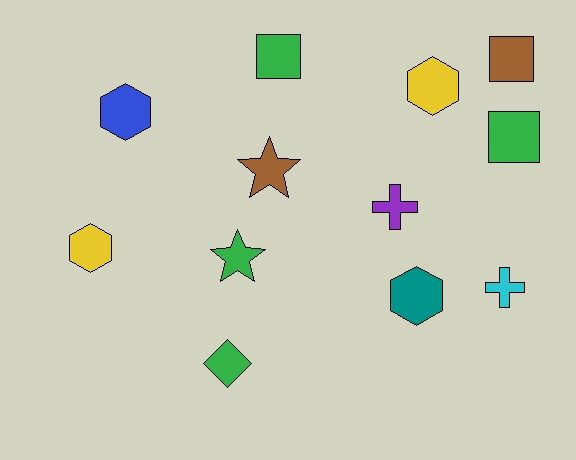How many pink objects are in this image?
There are no pink objects.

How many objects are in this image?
There are 12 objects.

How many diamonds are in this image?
There is 1 diamond.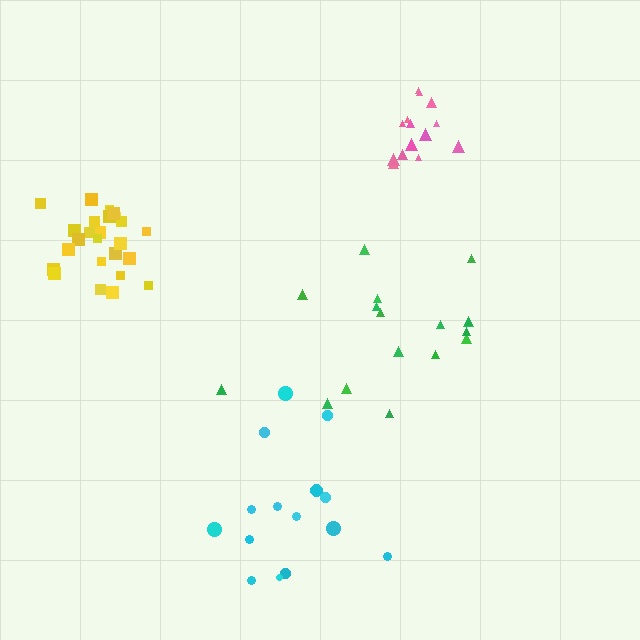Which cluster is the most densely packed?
Yellow.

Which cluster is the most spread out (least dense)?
Green.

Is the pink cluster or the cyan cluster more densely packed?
Pink.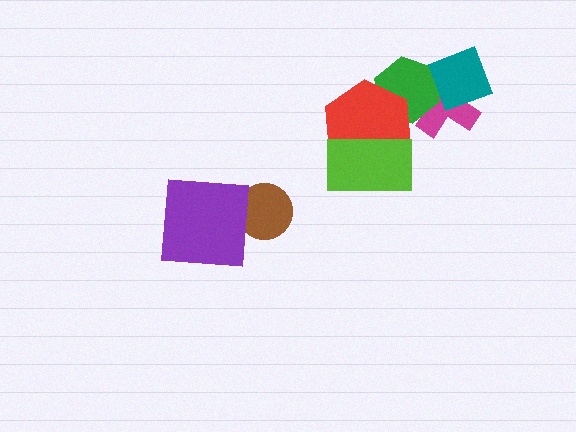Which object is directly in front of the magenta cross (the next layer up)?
The green hexagon is directly in front of the magenta cross.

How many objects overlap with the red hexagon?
2 objects overlap with the red hexagon.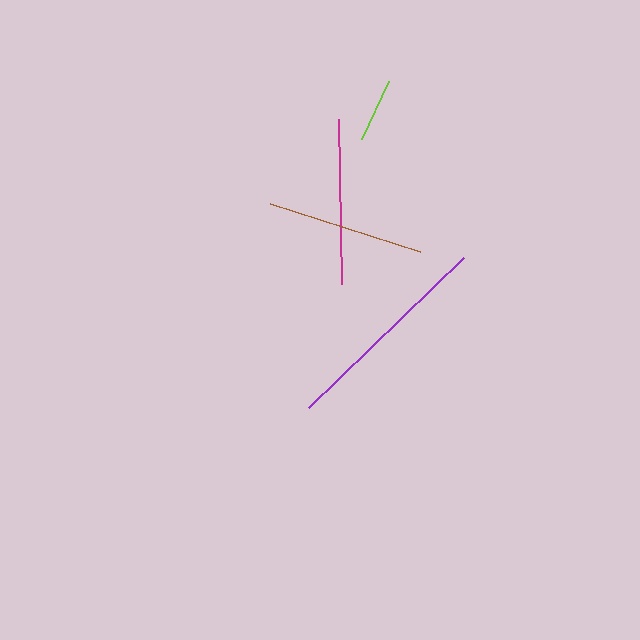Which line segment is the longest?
The purple line is the longest at approximately 216 pixels.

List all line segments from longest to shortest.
From longest to shortest: purple, magenta, brown, lime.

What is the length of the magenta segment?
The magenta segment is approximately 166 pixels long.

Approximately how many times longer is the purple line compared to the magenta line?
The purple line is approximately 1.3 times the length of the magenta line.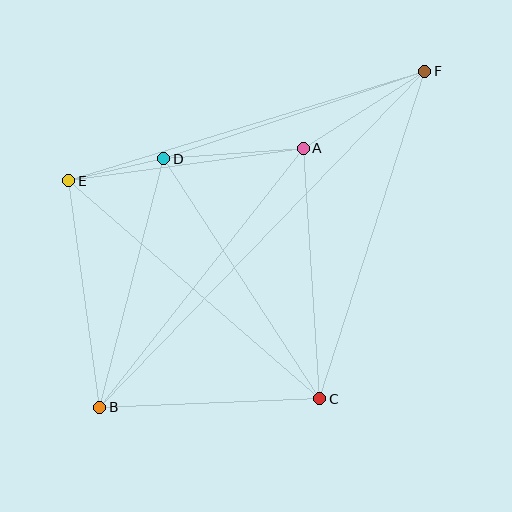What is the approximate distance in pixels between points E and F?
The distance between E and F is approximately 373 pixels.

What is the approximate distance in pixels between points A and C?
The distance between A and C is approximately 251 pixels.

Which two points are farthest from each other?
Points B and F are farthest from each other.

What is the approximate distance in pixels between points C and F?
The distance between C and F is approximately 344 pixels.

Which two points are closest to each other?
Points D and E are closest to each other.